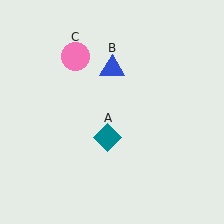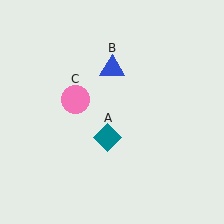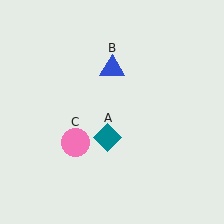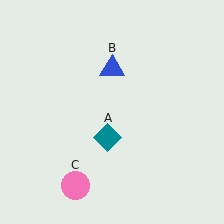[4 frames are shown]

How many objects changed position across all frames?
1 object changed position: pink circle (object C).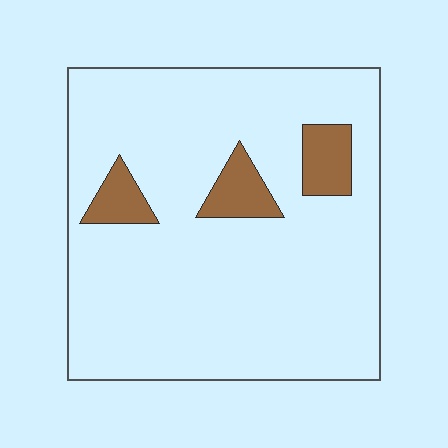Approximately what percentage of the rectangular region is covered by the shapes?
Approximately 10%.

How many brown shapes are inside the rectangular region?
3.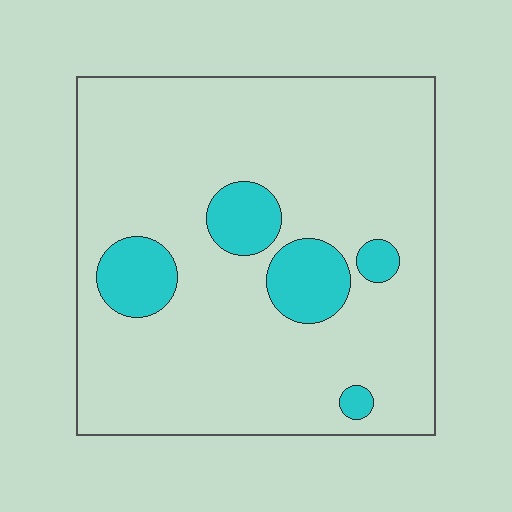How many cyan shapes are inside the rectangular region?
5.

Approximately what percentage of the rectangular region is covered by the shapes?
Approximately 15%.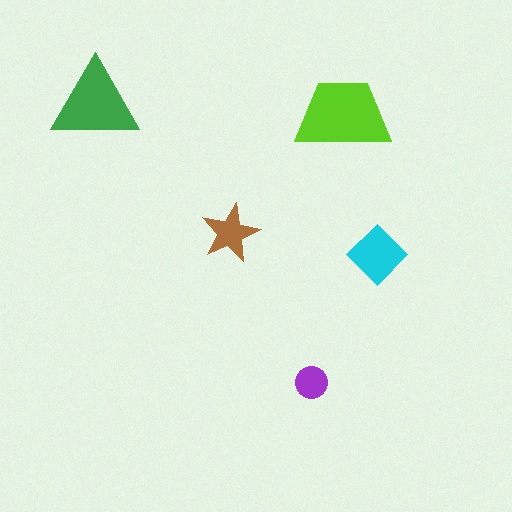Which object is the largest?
The lime trapezoid.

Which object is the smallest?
The purple circle.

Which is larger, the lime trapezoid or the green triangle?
The lime trapezoid.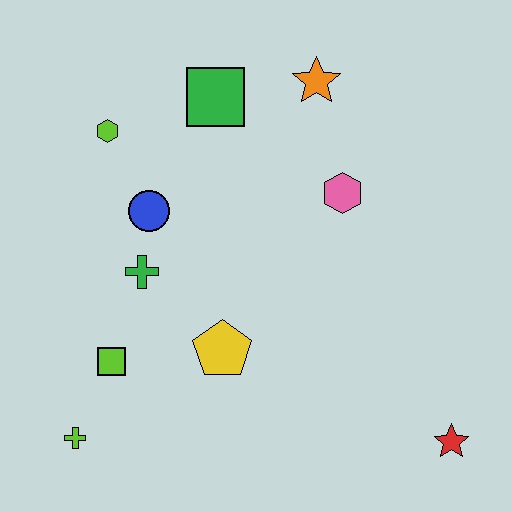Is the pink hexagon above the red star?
Yes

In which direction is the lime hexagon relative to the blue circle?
The lime hexagon is above the blue circle.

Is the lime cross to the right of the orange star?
No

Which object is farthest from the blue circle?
The red star is farthest from the blue circle.